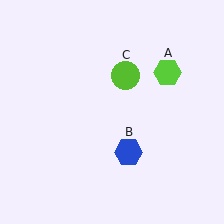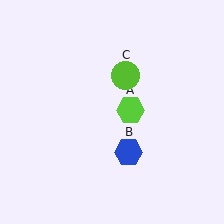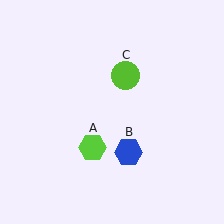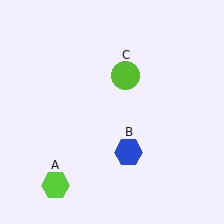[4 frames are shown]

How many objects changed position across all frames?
1 object changed position: lime hexagon (object A).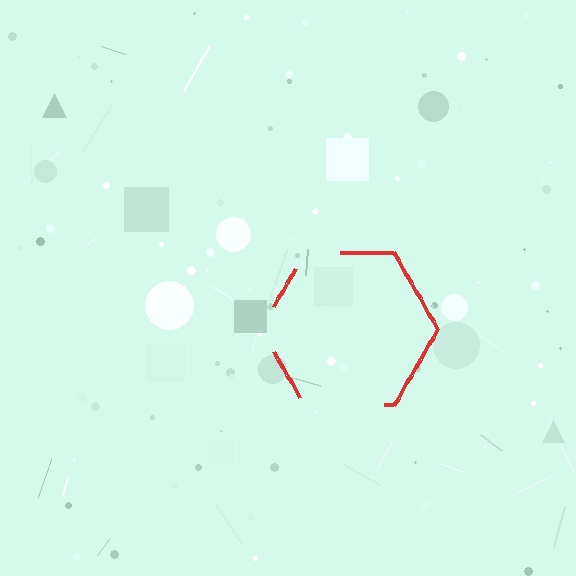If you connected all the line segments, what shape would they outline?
They would outline a hexagon.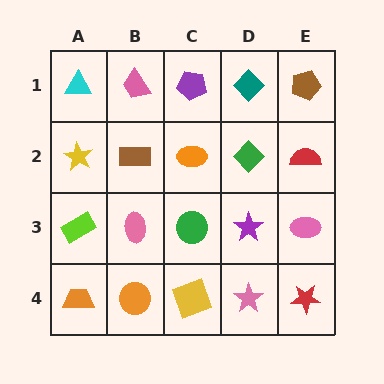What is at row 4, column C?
A yellow square.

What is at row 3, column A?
A lime rectangle.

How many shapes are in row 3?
5 shapes.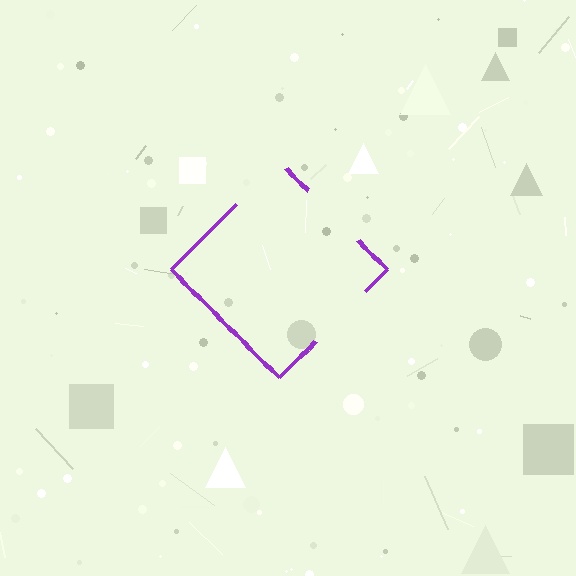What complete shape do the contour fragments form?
The contour fragments form a diamond.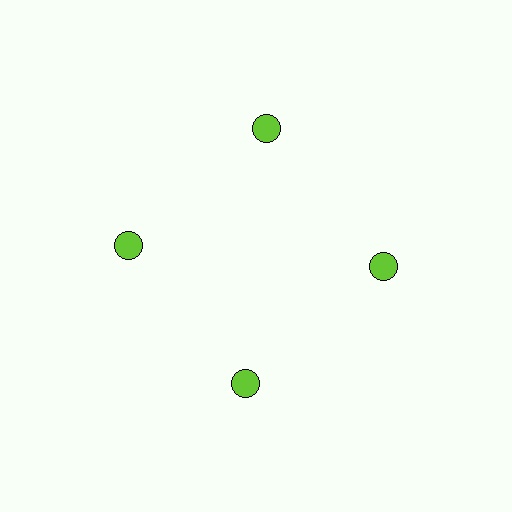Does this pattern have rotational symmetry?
Yes, this pattern has 4-fold rotational symmetry. It looks the same after rotating 90 degrees around the center.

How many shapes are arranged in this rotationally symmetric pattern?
There are 4 shapes, arranged in 4 groups of 1.